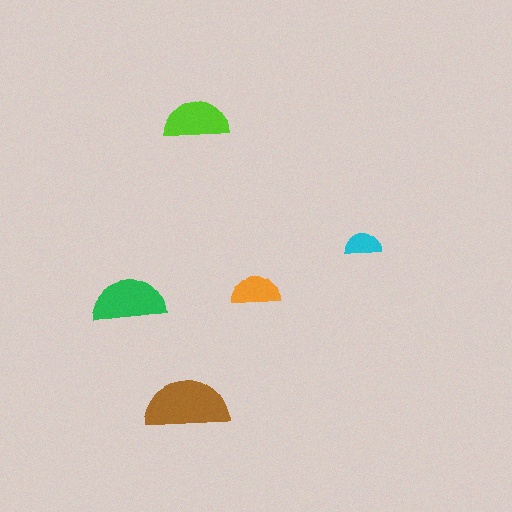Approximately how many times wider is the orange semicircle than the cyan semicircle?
About 1.5 times wider.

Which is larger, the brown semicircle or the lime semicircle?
The brown one.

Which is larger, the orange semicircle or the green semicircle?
The green one.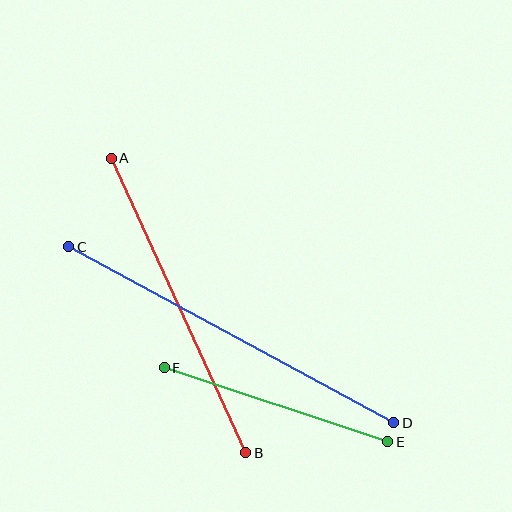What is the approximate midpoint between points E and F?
The midpoint is at approximately (276, 405) pixels.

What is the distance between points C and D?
The distance is approximately 370 pixels.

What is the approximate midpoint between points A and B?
The midpoint is at approximately (178, 305) pixels.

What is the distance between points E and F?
The distance is approximately 236 pixels.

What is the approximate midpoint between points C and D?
The midpoint is at approximately (231, 335) pixels.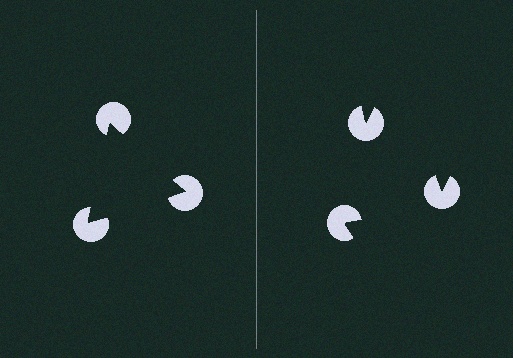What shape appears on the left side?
An illusory triangle.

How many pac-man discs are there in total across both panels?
6 — 3 on each side.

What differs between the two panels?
The pac-man discs are positioned identically on both sides; only the wedge orientations differ. On the left they align to a triangle; on the right they are misaligned.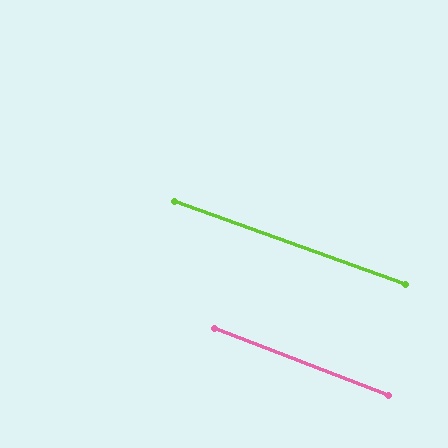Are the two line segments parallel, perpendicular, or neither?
Parallel — their directions differ by only 1.5°.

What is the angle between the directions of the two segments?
Approximately 1 degree.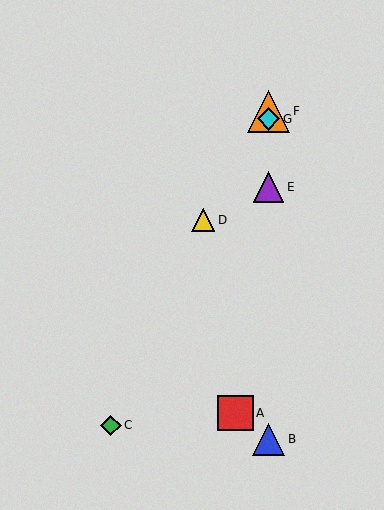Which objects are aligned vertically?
Objects B, E, F, G are aligned vertically.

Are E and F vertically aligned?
Yes, both are at x≈269.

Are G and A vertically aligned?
No, G is at x≈269 and A is at x≈235.